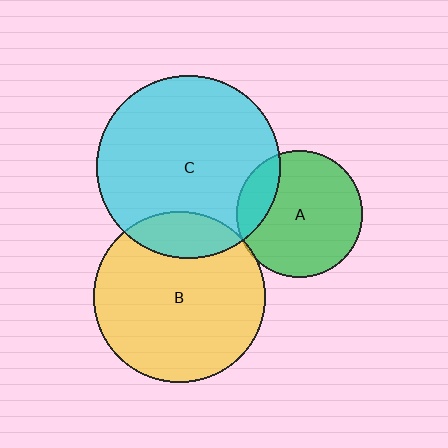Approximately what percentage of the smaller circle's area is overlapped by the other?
Approximately 15%.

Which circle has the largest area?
Circle C (cyan).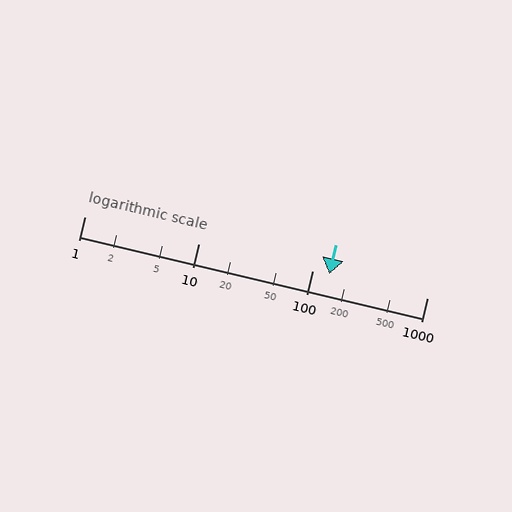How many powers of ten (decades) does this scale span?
The scale spans 3 decades, from 1 to 1000.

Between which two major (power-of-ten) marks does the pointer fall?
The pointer is between 100 and 1000.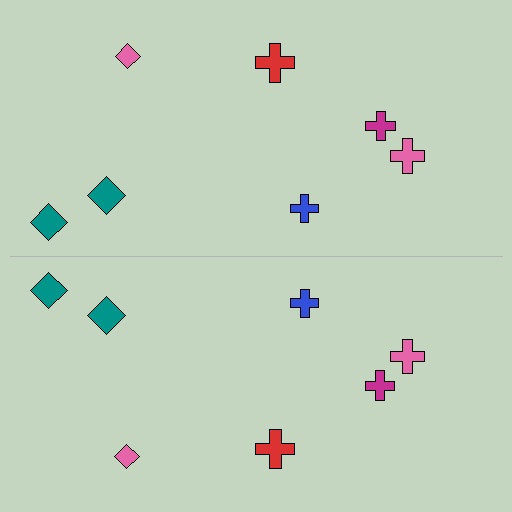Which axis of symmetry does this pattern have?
The pattern has a horizontal axis of symmetry running through the center of the image.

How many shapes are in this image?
There are 14 shapes in this image.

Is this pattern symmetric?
Yes, this pattern has bilateral (reflection) symmetry.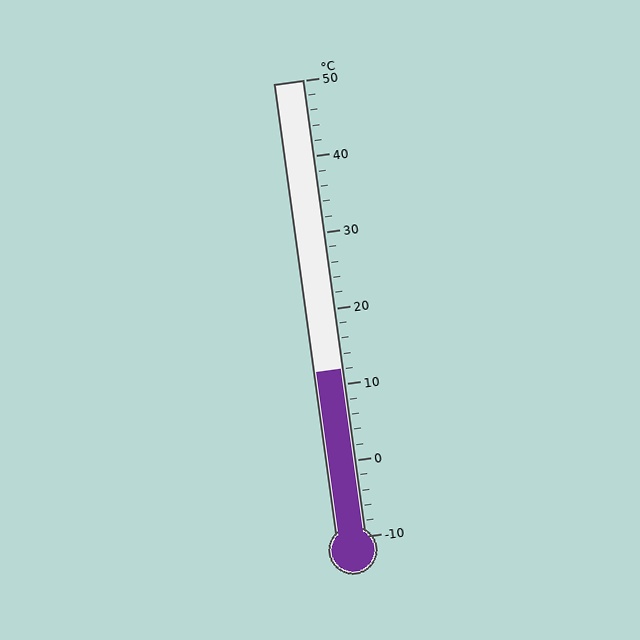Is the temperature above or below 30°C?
The temperature is below 30°C.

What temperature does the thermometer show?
The thermometer shows approximately 12°C.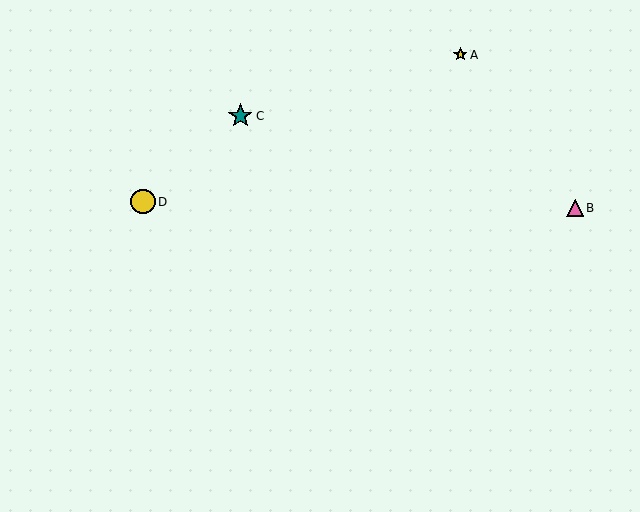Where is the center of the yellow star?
The center of the yellow star is at (460, 55).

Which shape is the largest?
The yellow circle (labeled D) is the largest.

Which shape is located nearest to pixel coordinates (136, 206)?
The yellow circle (labeled D) at (143, 202) is nearest to that location.